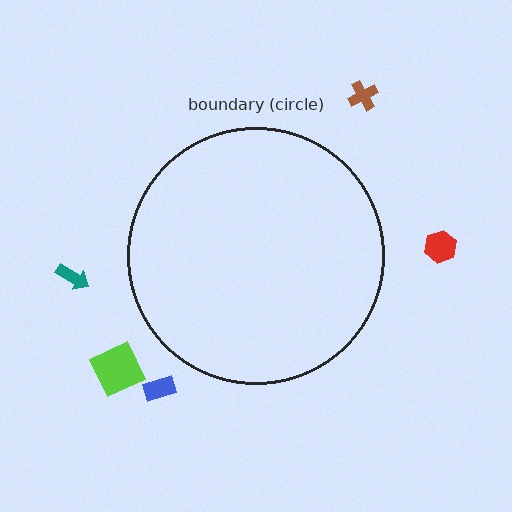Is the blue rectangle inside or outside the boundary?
Outside.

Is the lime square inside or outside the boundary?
Outside.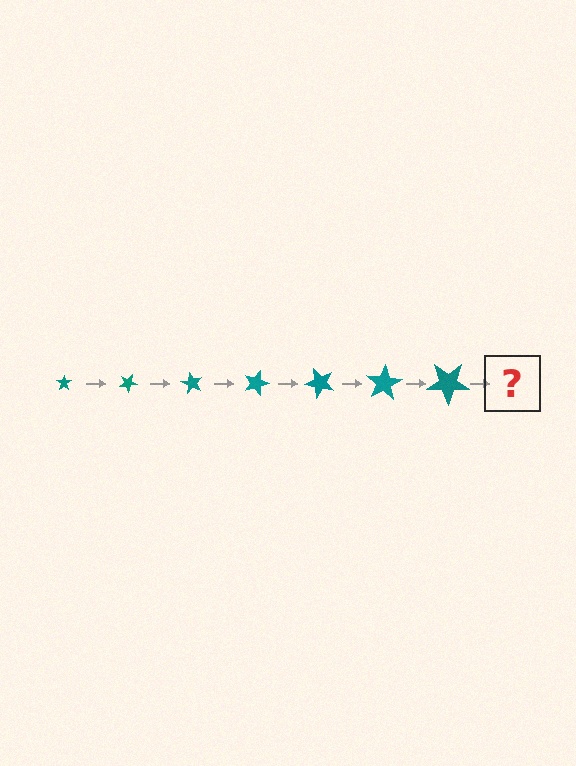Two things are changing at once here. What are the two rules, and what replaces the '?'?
The two rules are that the star grows larger each step and it rotates 30 degrees each step. The '?' should be a star, larger than the previous one and rotated 210 degrees from the start.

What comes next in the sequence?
The next element should be a star, larger than the previous one and rotated 210 degrees from the start.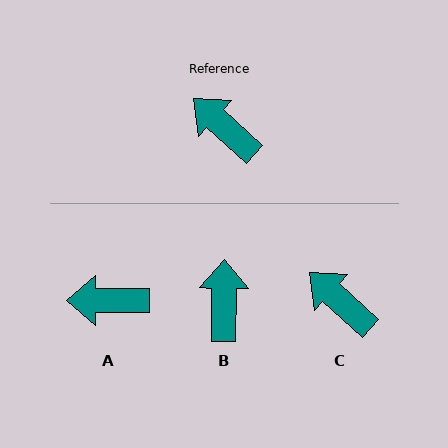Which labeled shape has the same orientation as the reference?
C.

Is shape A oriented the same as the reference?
No, it is off by about 43 degrees.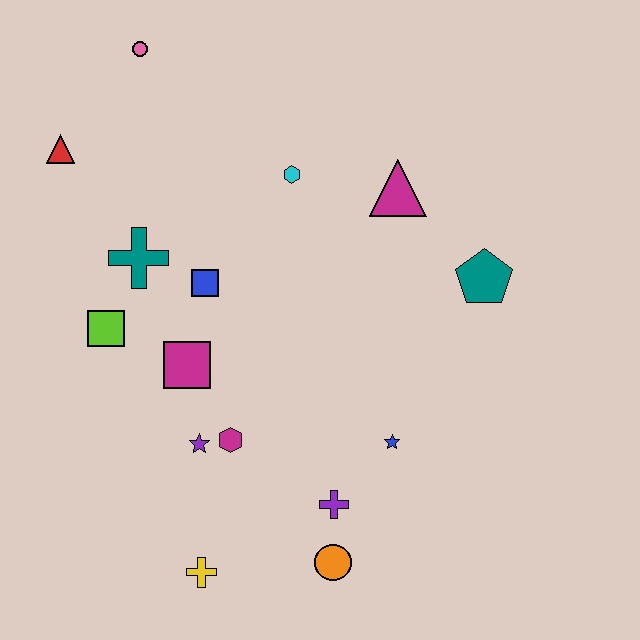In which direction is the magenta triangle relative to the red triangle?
The magenta triangle is to the right of the red triangle.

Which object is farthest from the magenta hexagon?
The pink circle is farthest from the magenta hexagon.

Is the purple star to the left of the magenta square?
No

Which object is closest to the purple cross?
The orange circle is closest to the purple cross.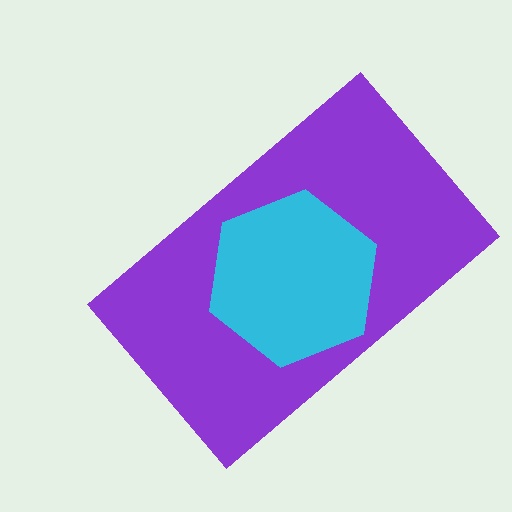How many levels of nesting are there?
2.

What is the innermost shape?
The cyan hexagon.